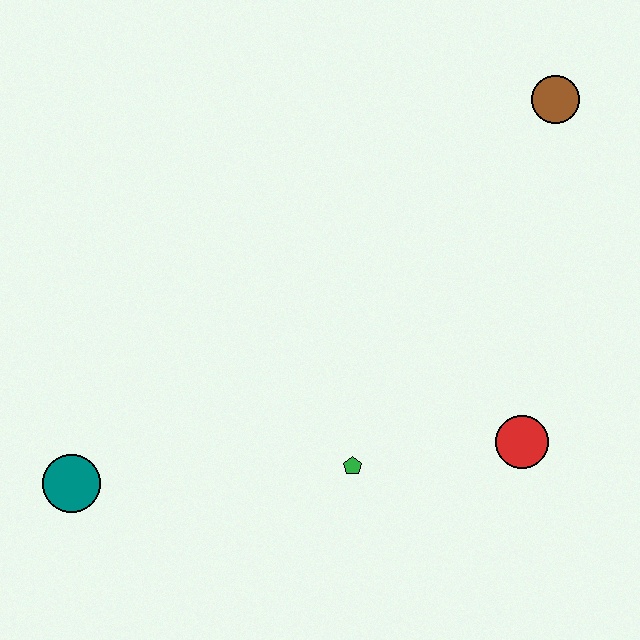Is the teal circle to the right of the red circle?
No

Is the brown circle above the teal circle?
Yes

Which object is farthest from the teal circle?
The brown circle is farthest from the teal circle.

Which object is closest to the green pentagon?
The red circle is closest to the green pentagon.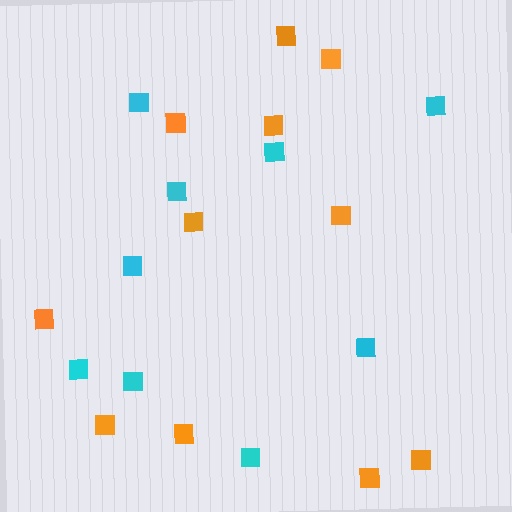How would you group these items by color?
There are 2 groups: one group of orange squares (11) and one group of cyan squares (9).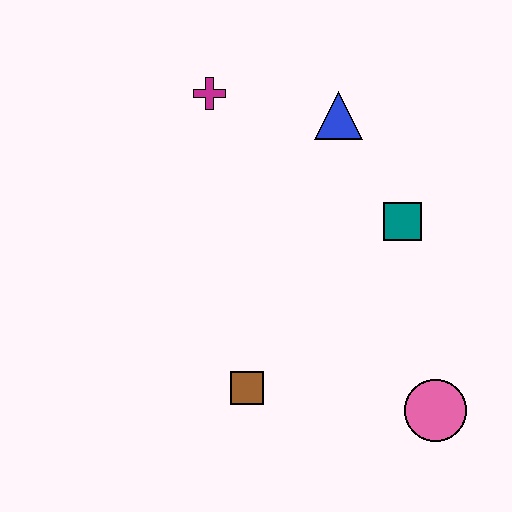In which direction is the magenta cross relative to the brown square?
The magenta cross is above the brown square.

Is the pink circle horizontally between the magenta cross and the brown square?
No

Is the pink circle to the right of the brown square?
Yes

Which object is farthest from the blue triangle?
The pink circle is farthest from the blue triangle.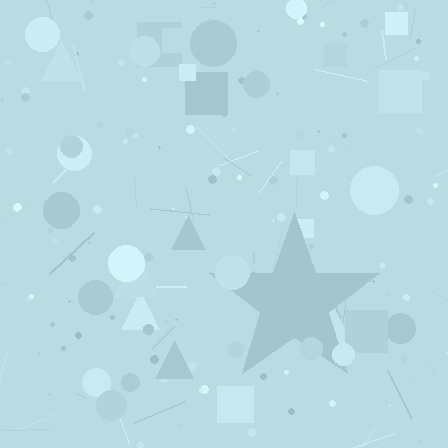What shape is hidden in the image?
A star is hidden in the image.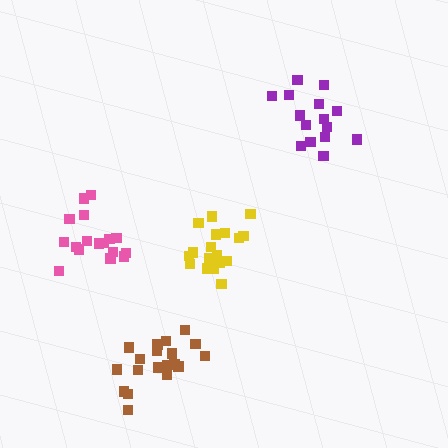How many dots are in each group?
Group 1: 19 dots, Group 2: 15 dots, Group 3: 19 dots, Group 4: 17 dots (70 total).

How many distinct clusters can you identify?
There are 4 distinct clusters.